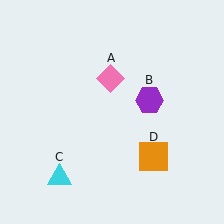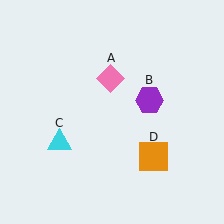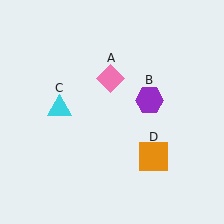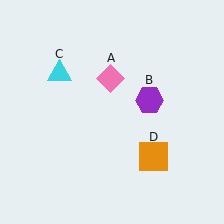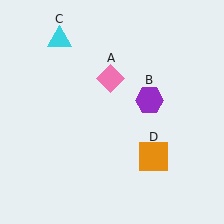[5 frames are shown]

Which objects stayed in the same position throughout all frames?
Pink diamond (object A) and purple hexagon (object B) and orange square (object D) remained stationary.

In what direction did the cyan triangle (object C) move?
The cyan triangle (object C) moved up.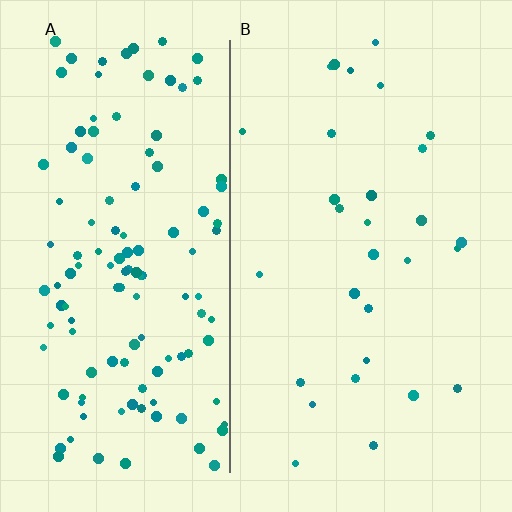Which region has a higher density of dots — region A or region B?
A (the left).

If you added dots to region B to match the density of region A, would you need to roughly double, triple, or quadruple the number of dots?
Approximately quadruple.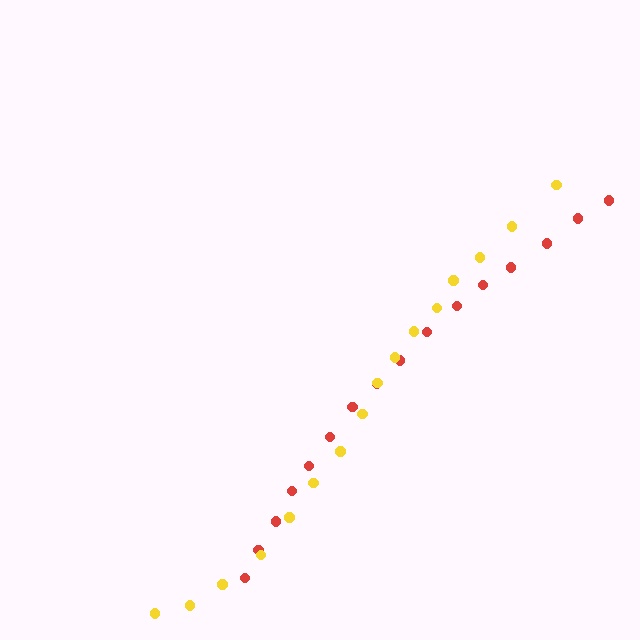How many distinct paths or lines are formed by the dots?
There are 2 distinct paths.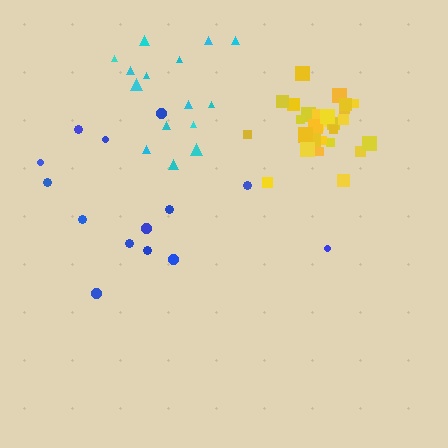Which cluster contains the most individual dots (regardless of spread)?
Yellow (29).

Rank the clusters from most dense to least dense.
yellow, cyan, blue.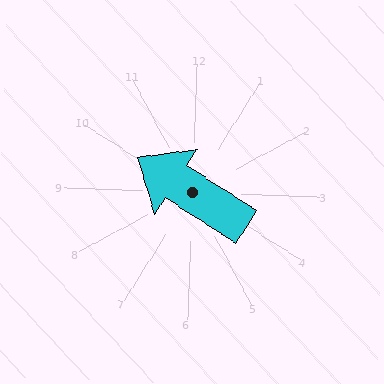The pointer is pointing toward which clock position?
Roughly 10 o'clock.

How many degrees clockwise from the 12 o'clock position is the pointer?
Approximately 301 degrees.